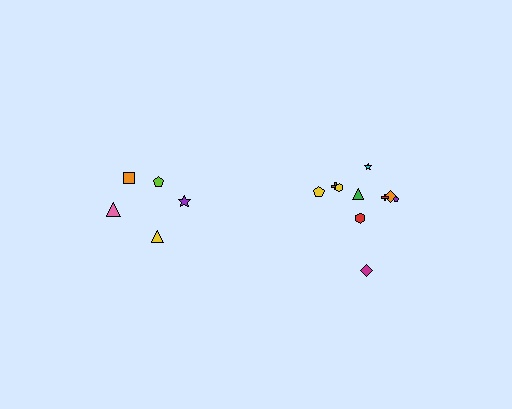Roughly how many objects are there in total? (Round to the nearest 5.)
Roughly 15 objects in total.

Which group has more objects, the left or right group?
The right group.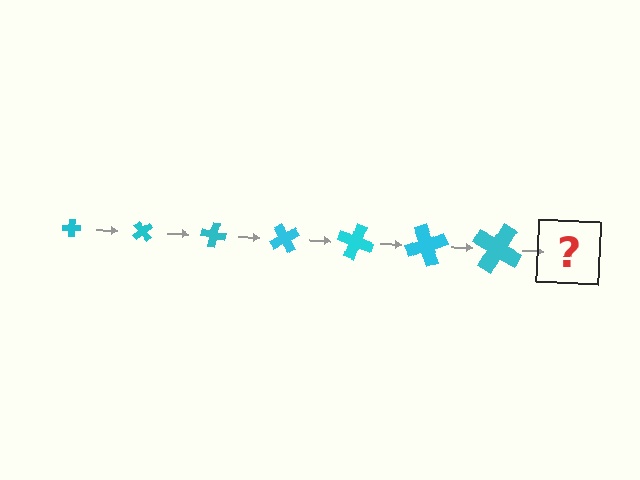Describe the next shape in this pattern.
It should be a cross, larger than the previous one and rotated 350 degrees from the start.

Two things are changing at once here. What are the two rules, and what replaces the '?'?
The two rules are that the cross grows larger each step and it rotates 50 degrees each step. The '?' should be a cross, larger than the previous one and rotated 350 degrees from the start.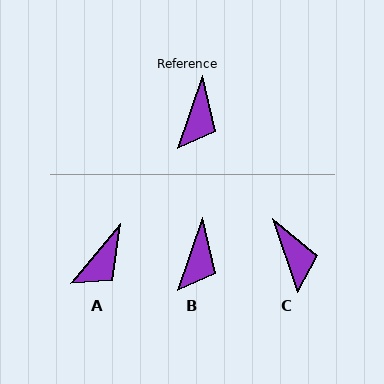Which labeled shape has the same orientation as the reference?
B.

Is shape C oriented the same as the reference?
No, it is off by about 38 degrees.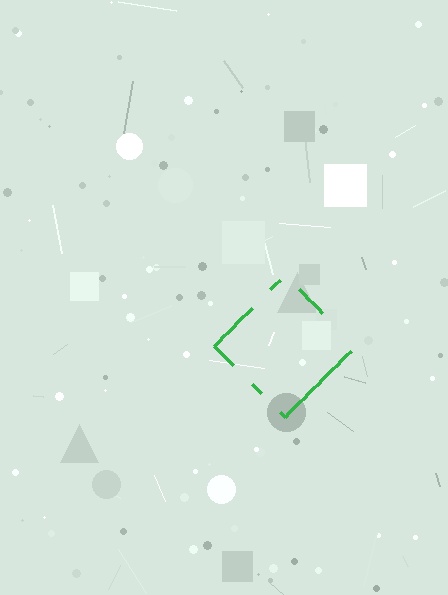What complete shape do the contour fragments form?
The contour fragments form a diamond.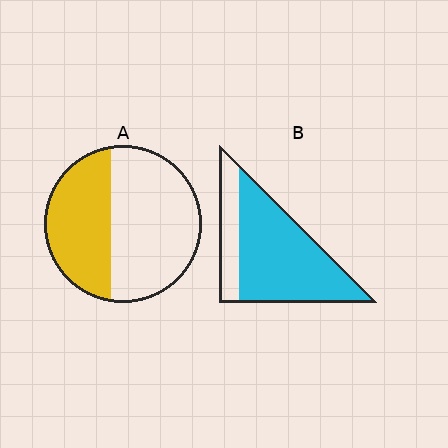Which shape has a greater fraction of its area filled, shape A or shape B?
Shape B.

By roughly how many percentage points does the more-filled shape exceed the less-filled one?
By roughly 35 percentage points (B over A).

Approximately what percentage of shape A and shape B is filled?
A is approximately 40% and B is approximately 75%.